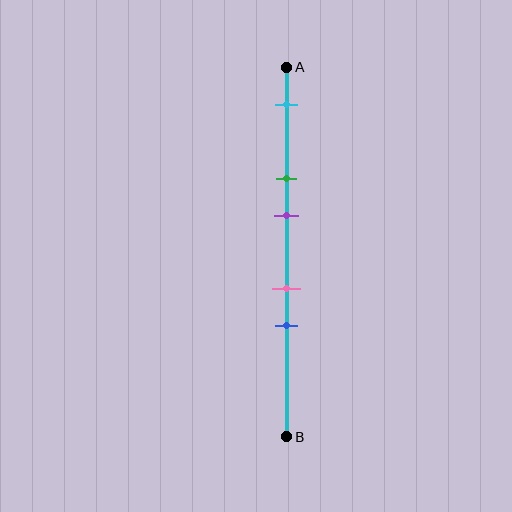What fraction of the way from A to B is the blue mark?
The blue mark is approximately 70% (0.7) of the way from A to B.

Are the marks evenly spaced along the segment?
No, the marks are not evenly spaced.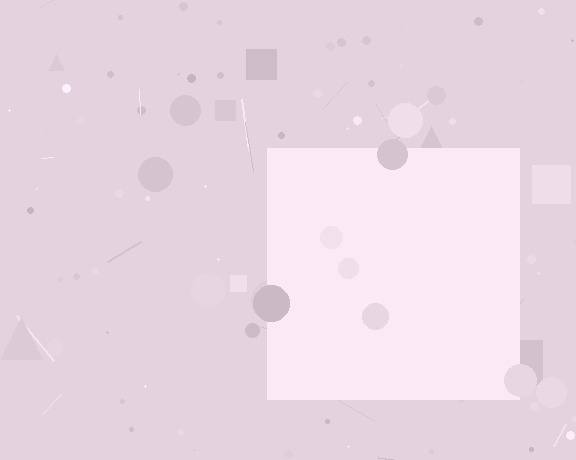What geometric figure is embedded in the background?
A square is embedded in the background.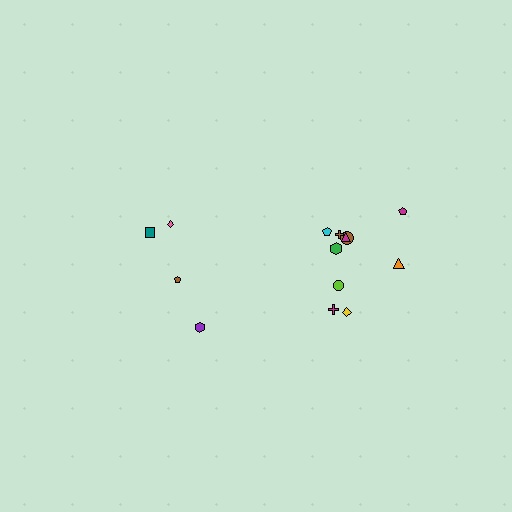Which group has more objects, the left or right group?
The right group.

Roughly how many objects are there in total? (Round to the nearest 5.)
Roughly 15 objects in total.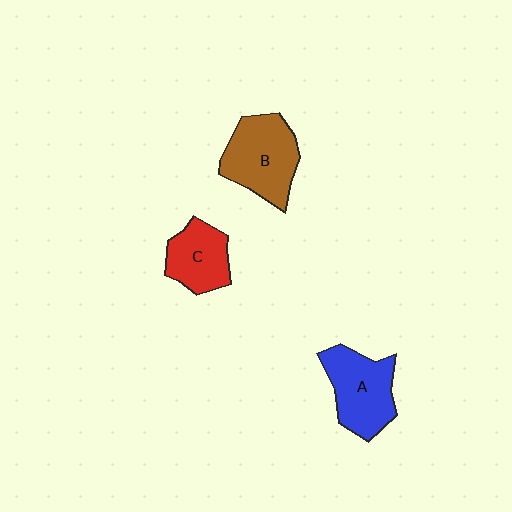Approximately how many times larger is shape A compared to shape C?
Approximately 1.3 times.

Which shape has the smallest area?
Shape C (red).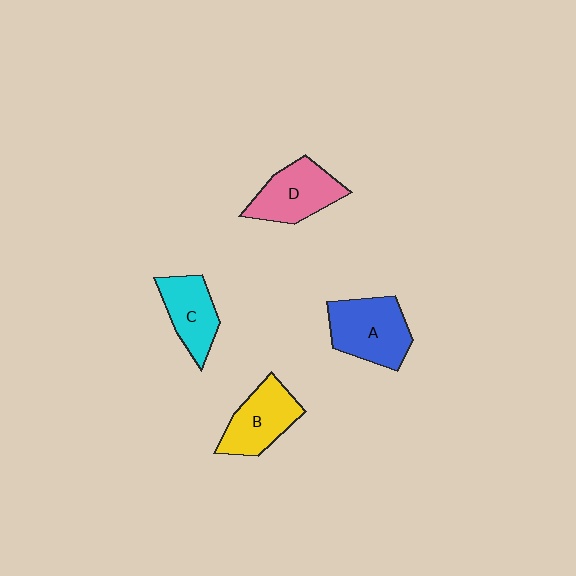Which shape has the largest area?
Shape A (blue).